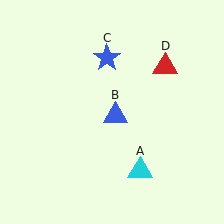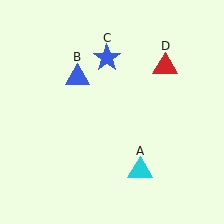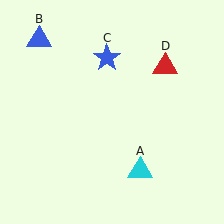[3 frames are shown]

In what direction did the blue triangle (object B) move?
The blue triangle (object B) moved up and to the left.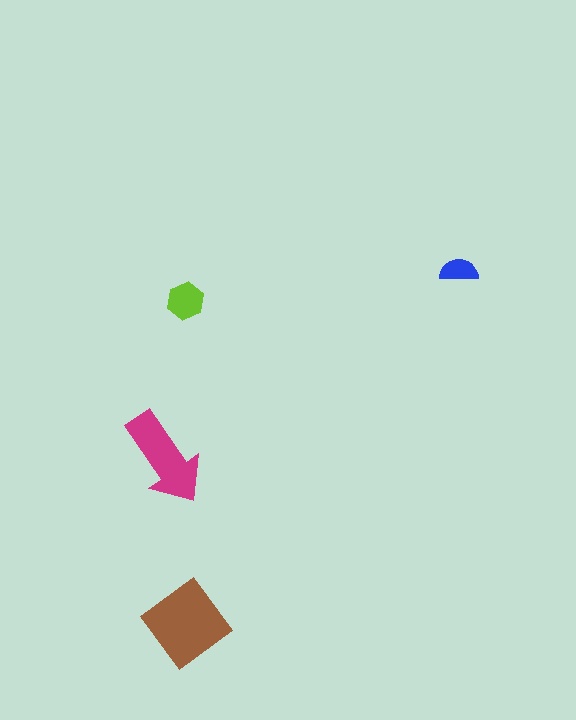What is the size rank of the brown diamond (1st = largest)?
1st.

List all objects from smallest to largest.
The blue semicircle, the lime hexagon, the magenta arrow, the brown diamond.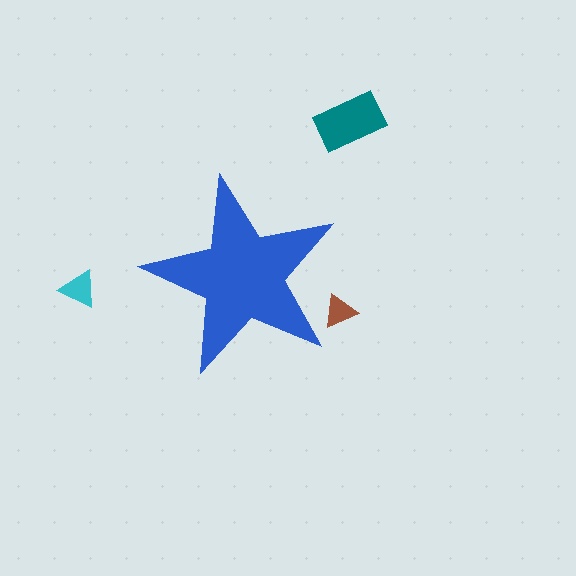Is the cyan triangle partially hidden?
No, the cyan triangle is fully visible.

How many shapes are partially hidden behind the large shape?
1 shape is partially hidden.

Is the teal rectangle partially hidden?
No, the teal rectangle is fully visible.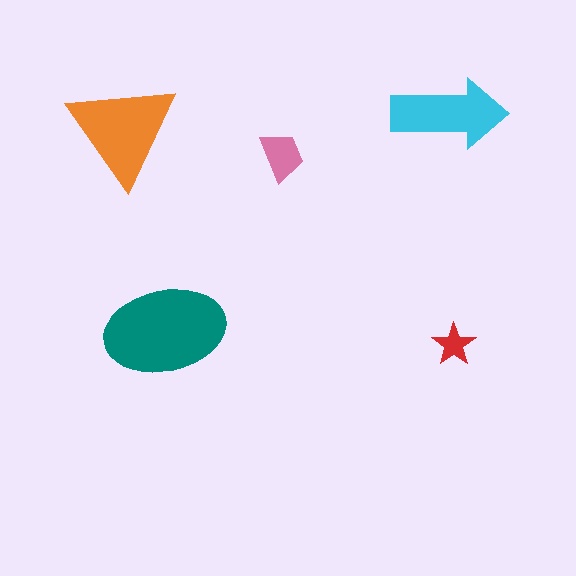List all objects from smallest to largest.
The red star, the pink trapezoid, the cyan arrow, the orange triangle, the teal ellipse.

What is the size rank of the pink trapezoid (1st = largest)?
4th.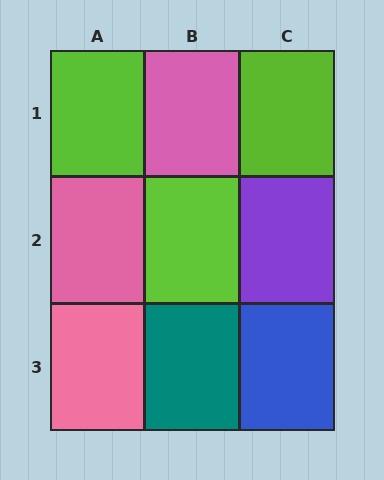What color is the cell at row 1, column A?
Lime.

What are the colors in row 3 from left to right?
Pink, teal, blue.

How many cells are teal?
1 cell is teal.